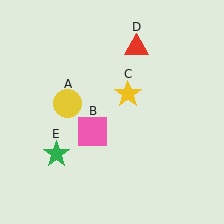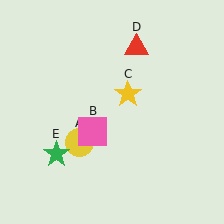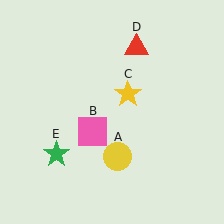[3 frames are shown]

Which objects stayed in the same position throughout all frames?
Pink square (object B) and yellow star (object C) and red triangle (object D) and green star (object E) remained stationary.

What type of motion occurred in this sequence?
The yellow circle (object A) rotated counterclockwise around the center of the scene.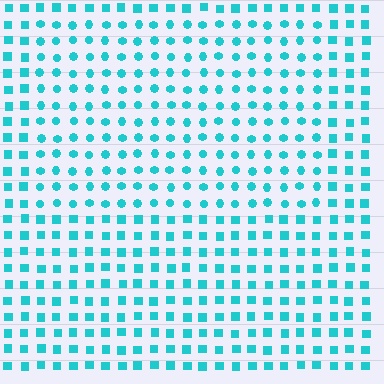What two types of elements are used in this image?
The image uses circles inside the rectangle region and squares outside it.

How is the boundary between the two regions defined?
The boundary is defined by a change in element shape: circles inside vs. squares outside. All elements share the same color and spacing.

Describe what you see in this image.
The image is filled with small cyan elements arranged in a uniform grid. A rectangle-shaped region contains circles, while the surrounding area contains squares. The boundary is defined purely by the change in element shape.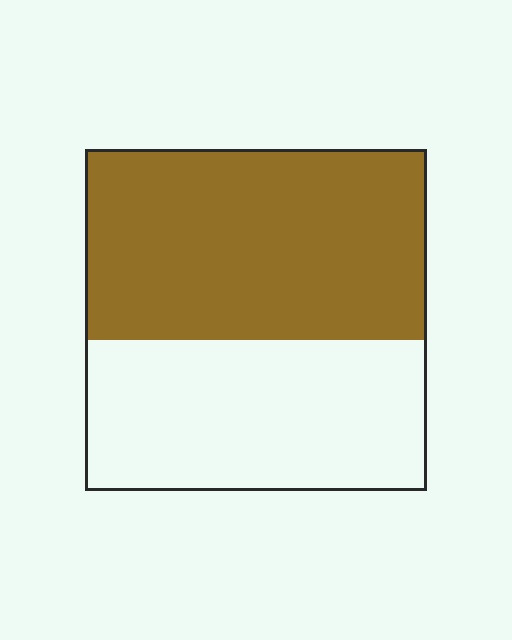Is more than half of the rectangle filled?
Yes.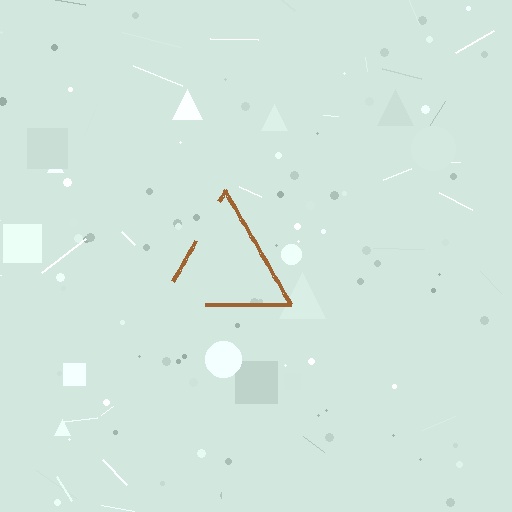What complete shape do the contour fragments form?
The contour fragments form a triangle.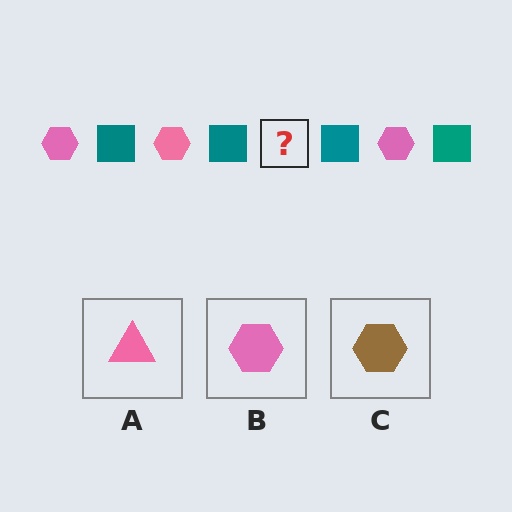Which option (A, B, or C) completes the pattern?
B.